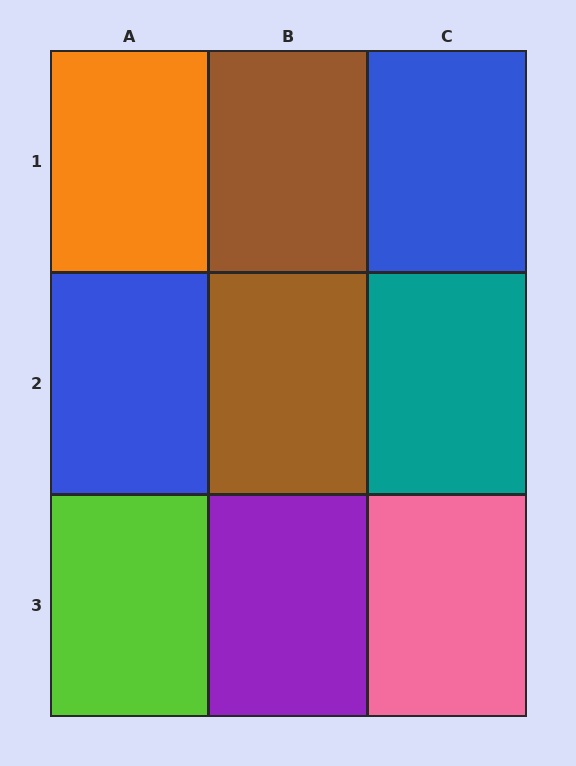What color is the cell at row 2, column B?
Brown.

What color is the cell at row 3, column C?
Pink.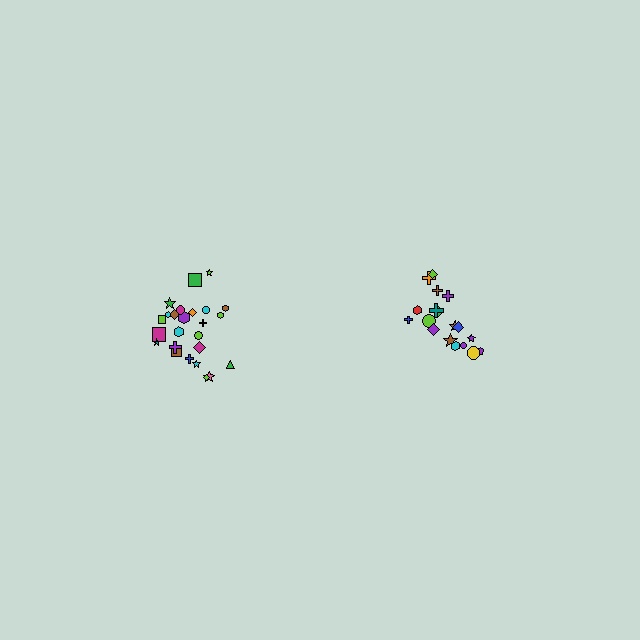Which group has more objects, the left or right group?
The left group.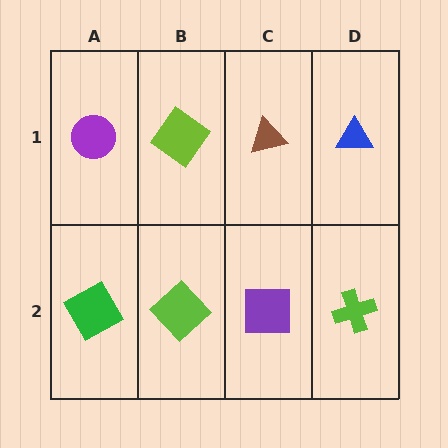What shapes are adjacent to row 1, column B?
A lime diamond (row 2, column B), a purple circle (row 1, column A), a brown triangle (row 1, column C).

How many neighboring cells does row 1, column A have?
2.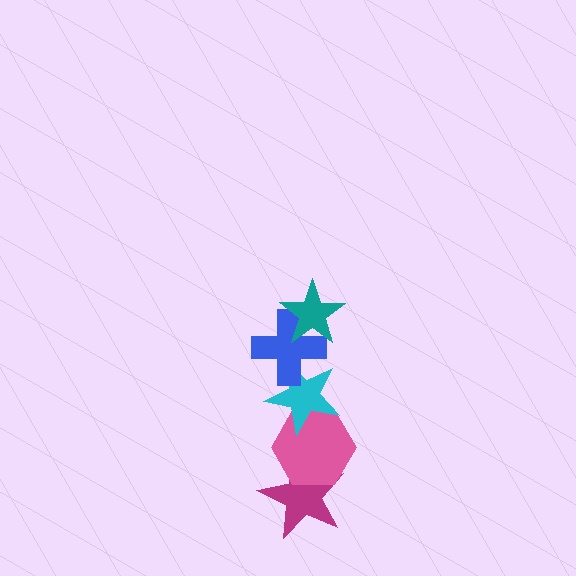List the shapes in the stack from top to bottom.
From top to bottom: the teal star, the blue cross, the cyan star, the pink hexagon, the magenta star.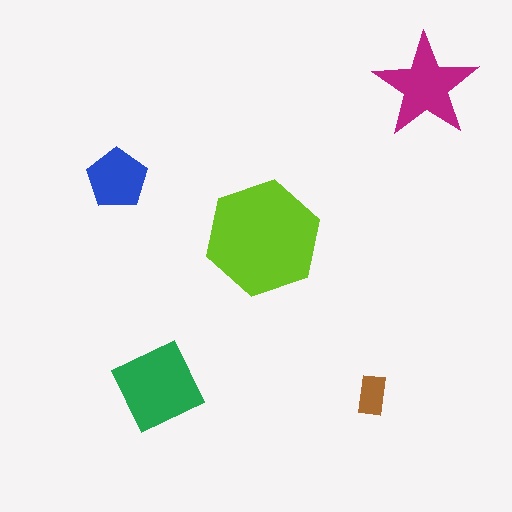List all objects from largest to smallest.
The lime hexagon, the green square, the magenta star, the blue pentagon, the brown rectangle.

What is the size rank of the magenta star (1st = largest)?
3rd.